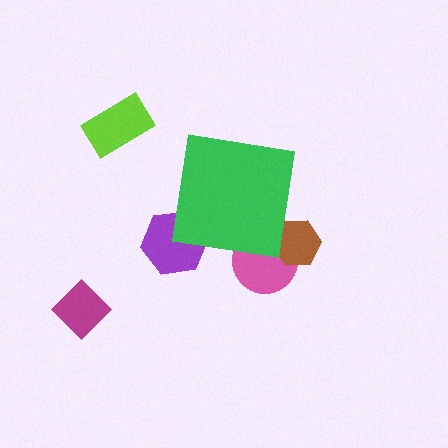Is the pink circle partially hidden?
Yes, the pink circle is partially hidden behind the green square.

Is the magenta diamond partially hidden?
No, the magenta diamond is fully visible.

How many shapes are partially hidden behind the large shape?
3 shapes are partially hidden.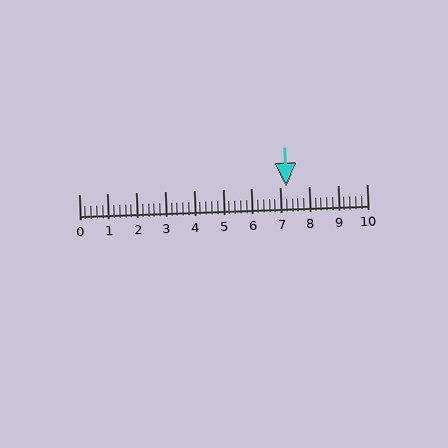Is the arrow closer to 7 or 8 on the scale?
The arrow is closer to 7.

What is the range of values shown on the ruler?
The ruler shows values from 0 to 10.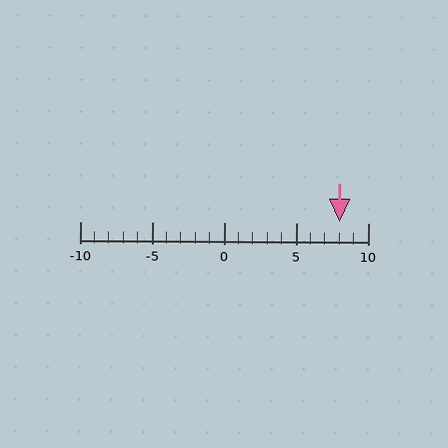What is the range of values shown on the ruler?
The ruler shows values from -10 to 10.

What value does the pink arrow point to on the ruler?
The pink arrow points to approximately 8.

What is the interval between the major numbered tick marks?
The major tick marks are spaced 5 units apart.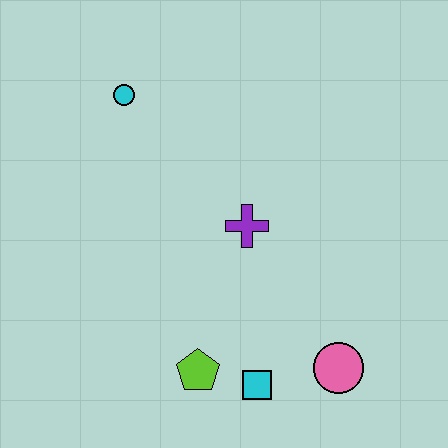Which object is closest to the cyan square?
The lime pentagon is closest to the cyan square.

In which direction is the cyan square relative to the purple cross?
The cyan square is below the purple cross.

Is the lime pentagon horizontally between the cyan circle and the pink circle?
Yes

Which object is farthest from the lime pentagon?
The cyan circle is farthest from the lime pentagon.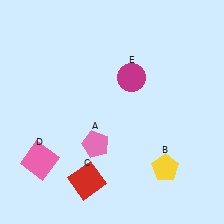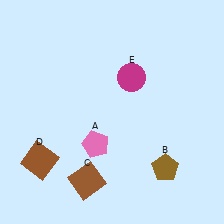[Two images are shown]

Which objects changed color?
B changed from yellow to brown. C changed from red to brown. D changed from pink to brown.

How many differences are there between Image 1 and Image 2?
There are 3 differences between the two images.